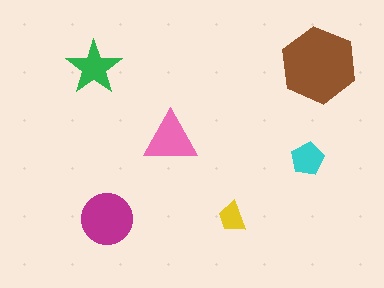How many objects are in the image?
There are 6 objects in the image.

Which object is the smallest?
The yellow trapezoid.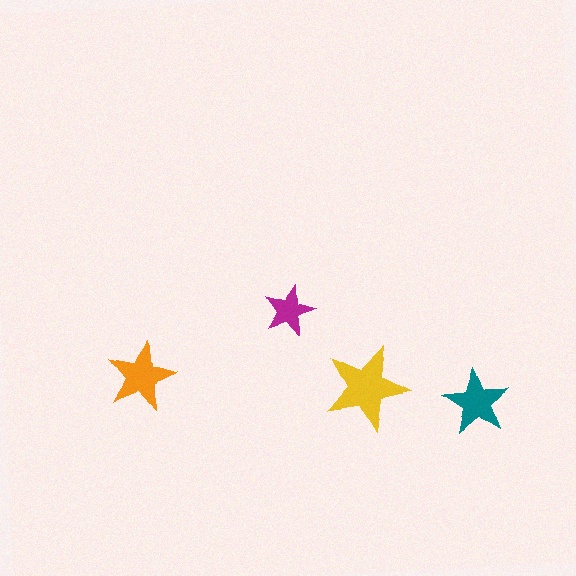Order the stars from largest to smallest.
the yellow one, the orange one, the teal one, the magenta one.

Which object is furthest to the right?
The teal star is rightmost.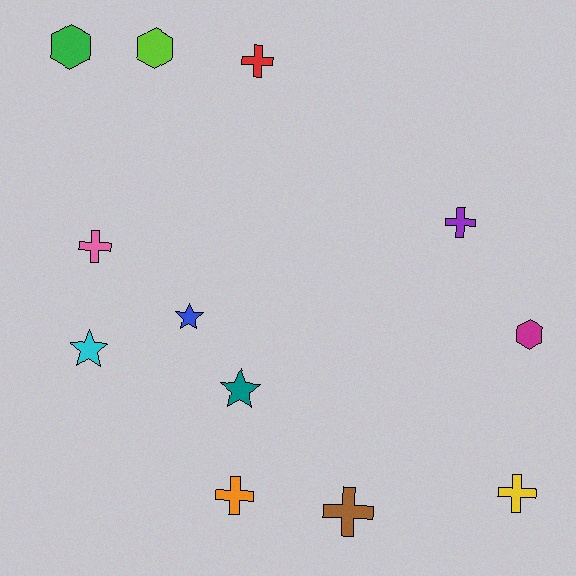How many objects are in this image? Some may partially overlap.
There are 12 objects.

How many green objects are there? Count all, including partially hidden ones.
There is 1 green object.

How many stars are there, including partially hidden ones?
There are 3 stars.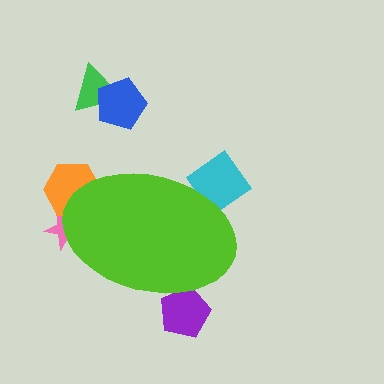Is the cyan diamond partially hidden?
Yes, the cyan diamond is partially hidden behind the lime ellipse.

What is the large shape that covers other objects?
A lime ellipse.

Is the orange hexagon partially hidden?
Yes, the orange hexagon is partially hidden behind the lime ellipse.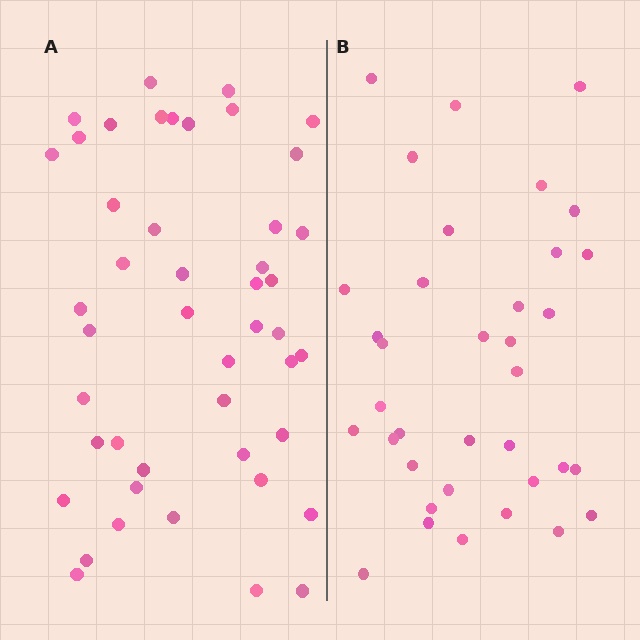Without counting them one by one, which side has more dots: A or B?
Region A (the left region) has more dots.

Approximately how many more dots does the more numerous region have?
Region A has roughly 10 or so more dots than region B.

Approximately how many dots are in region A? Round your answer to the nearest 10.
About 50 dots. (The exact count is 46, which rounds to 50.)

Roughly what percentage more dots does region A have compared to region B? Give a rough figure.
About 30% more.